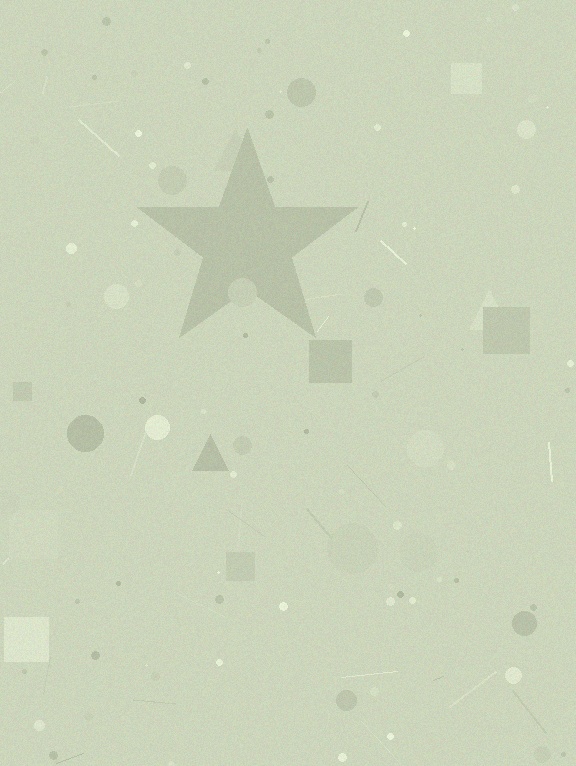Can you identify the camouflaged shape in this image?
The camouflaged shape is a star.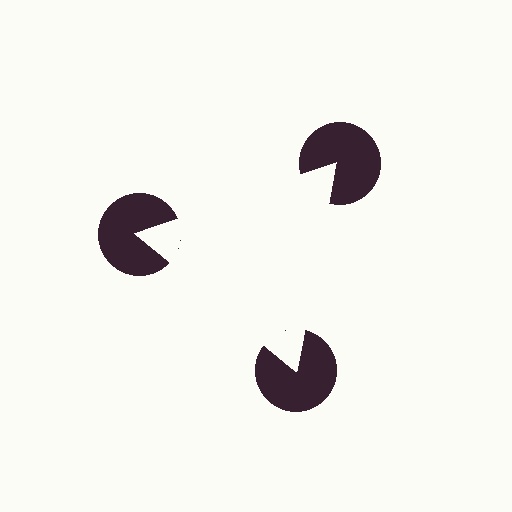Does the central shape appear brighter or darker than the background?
It typically appears slightly brighter than the background, even though no actual brightness change is drawn.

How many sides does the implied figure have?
3 sides.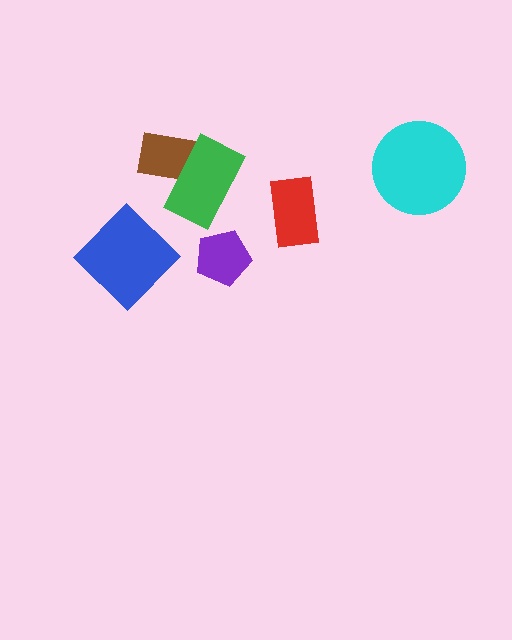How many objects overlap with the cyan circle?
0 objects overlap with the cyan circle.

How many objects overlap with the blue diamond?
0 objects overlap with the blue diamond.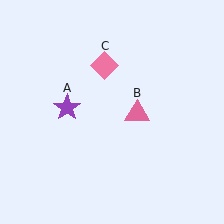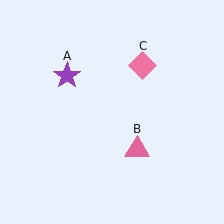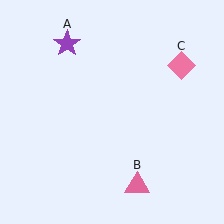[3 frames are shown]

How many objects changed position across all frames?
3 objects changed position: purple star (object A), pink triangle (object B), pink diamond (object C).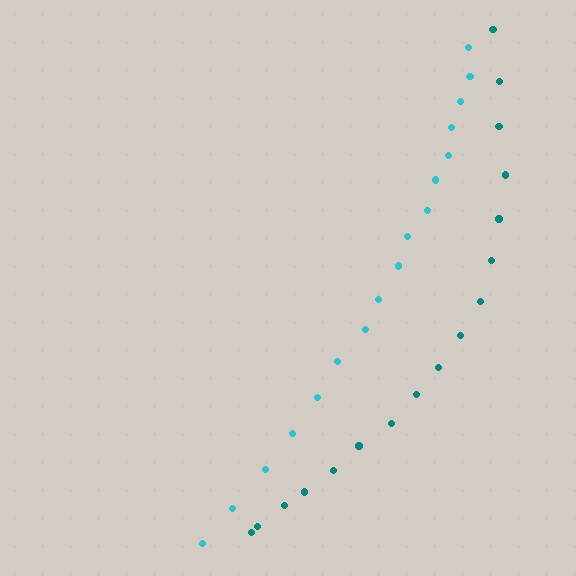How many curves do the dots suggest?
There are 2 distinct paths.